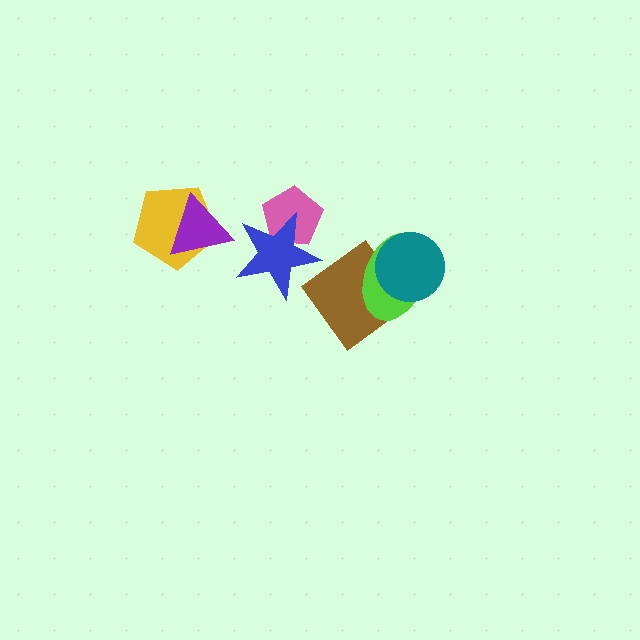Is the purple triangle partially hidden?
No, no other shape covers it.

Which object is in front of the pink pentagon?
The blue star is in front of the pink pentagon.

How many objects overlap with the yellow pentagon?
1 object overlaps with the yellow pentagon.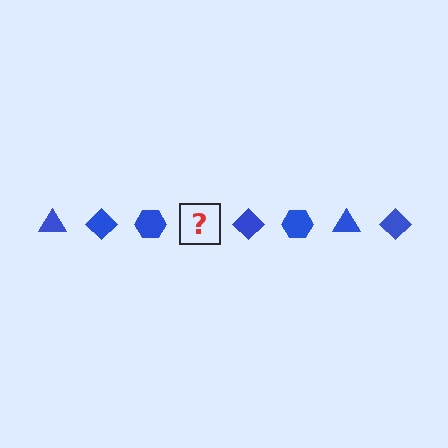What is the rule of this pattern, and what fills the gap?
The rule is that the pattern cycles through triangle, diamond, hexagon shapes in blue. The gap should be filled with a blue triangle.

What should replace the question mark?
The question mark should be replaced with a blue triangle.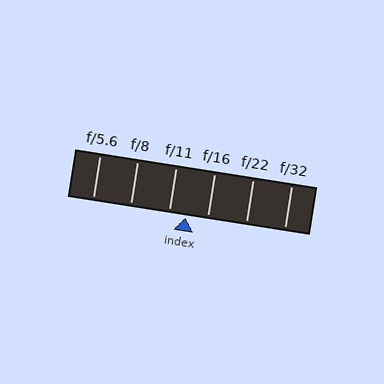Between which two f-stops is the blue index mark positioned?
The index mark is between f/11 and f/16.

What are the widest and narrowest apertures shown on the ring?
The widest aperture shown is f/5.6 and the narrowest is f/32.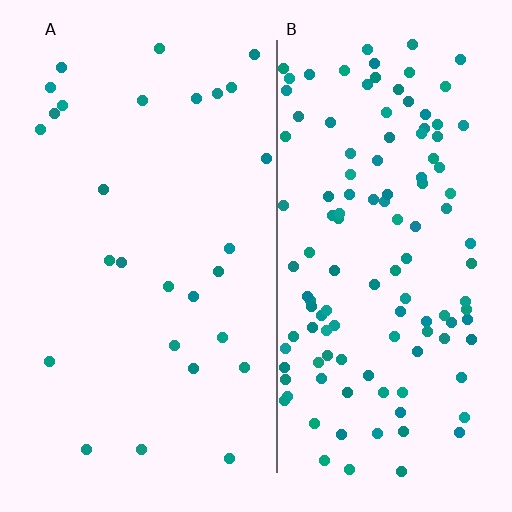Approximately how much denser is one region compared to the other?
Approximately 4.5× — region B over region A.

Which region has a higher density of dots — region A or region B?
B (the right).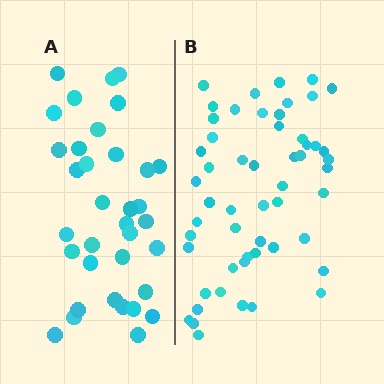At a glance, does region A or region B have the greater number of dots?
Region B (the right region) has more dots.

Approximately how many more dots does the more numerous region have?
Region B has approximately 20 more dots than region A.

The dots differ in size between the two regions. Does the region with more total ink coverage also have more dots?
No. Region A has more total ink coverage because its dots are larger, but region B actually contains more individual dots. Total area can be misleading — the number of items is what matters here.